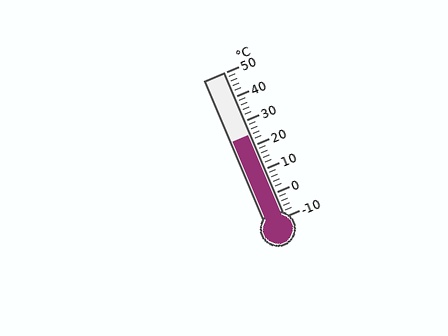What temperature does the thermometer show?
The thermometer shows approximately 24°C.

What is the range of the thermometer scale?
The thermometer scale ranges from -10°C to 50°C.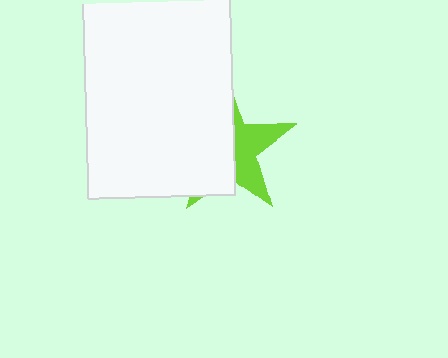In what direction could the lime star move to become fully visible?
The lime star could move right. That would shift it out from behind the white rectangle entirely.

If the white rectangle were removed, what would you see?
You would see the complete lime star.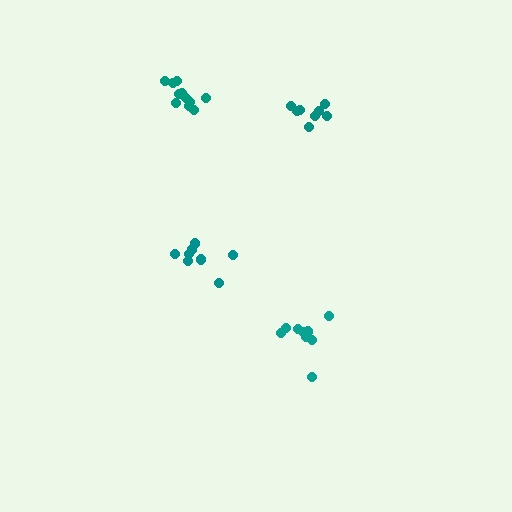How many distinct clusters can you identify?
There are 4 distinct clusters.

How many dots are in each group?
Group 1: 8 dots, Group 2: 11 dots, Group 3: 9 dots, Group 4: 8 dots (36 total).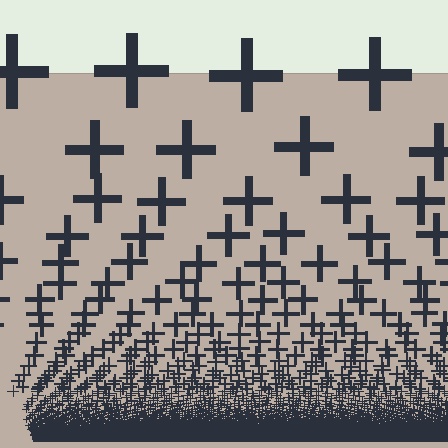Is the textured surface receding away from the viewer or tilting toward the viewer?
The surface appears to tilt toward the viewer. Texture elements get larger and sparser toward the top.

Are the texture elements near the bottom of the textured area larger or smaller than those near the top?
Smaller. The gradient is inverted — elements near the bottom are smaller and denser.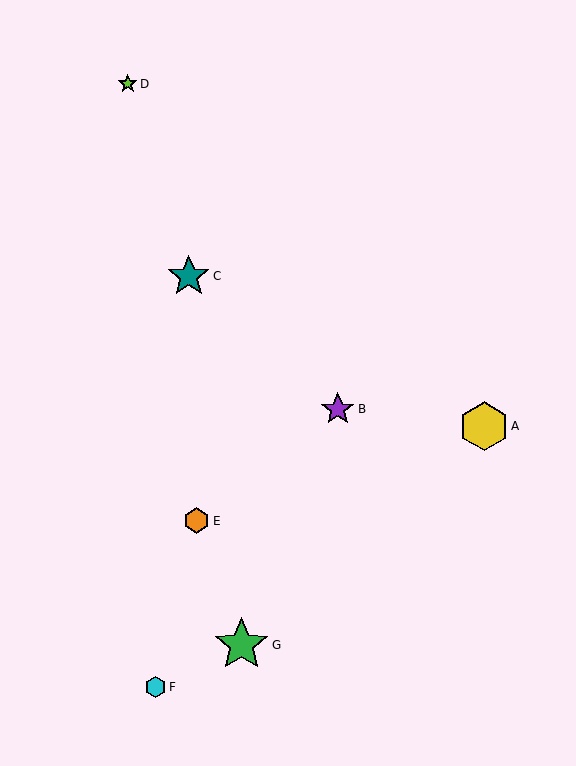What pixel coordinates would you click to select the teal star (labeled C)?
Click at (189, 276) to select the teal star C.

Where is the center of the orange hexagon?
The center of the orange hexagon is at (197, 521).